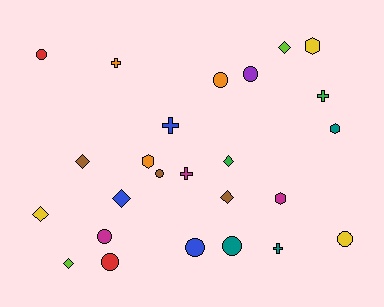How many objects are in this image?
There are 25 objects.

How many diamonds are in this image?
There are 7 diamonds.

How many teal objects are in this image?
There are 3 teal objects.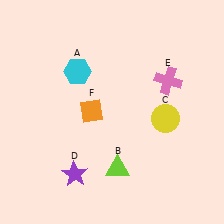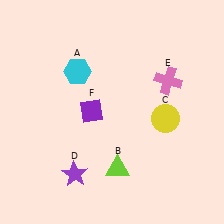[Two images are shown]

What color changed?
The diamond (F) changed from orange in Image 1 to purple in Image 2.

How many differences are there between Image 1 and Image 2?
There is 1 difference between the two images.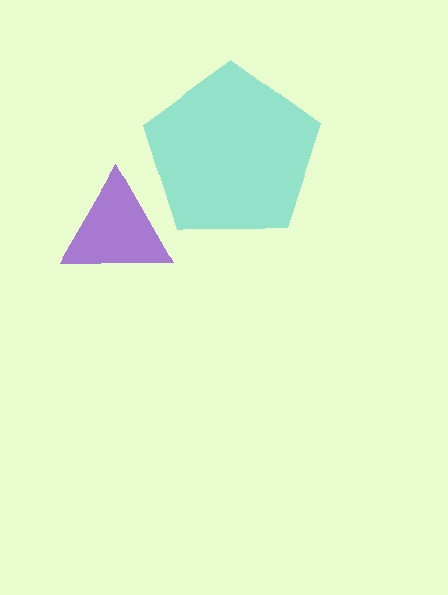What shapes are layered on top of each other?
The layered shapes are: a cyan pentagon, a purple triangle.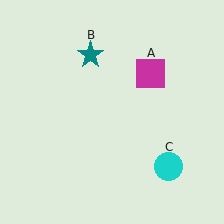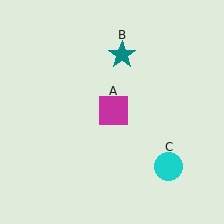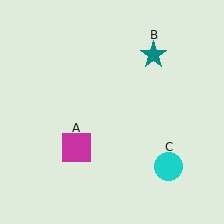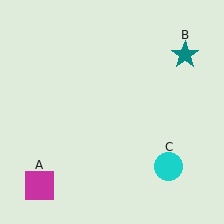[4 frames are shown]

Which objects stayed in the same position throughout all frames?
Cyan circle (object C) remained stationary.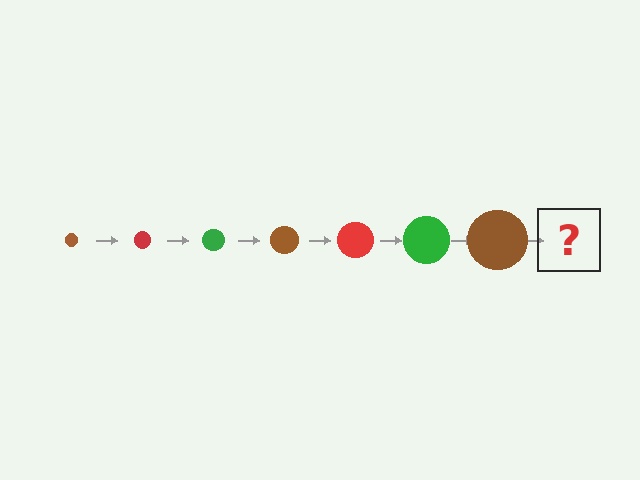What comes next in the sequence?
The next element should be a red circle, larger than the previous one.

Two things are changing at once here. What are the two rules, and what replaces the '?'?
The two rules are that the circle grows larger each step and the color cycles through brown, red, and green. The '?' should be a red circle, larger than the previous one.